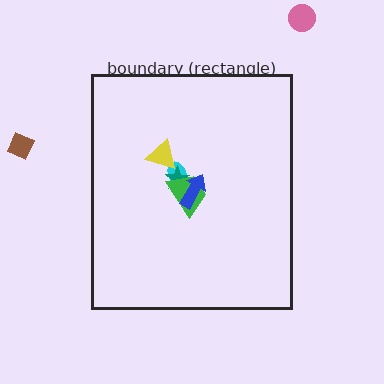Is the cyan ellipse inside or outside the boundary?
Inside.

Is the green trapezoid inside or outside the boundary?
Inside.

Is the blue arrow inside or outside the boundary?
Inside.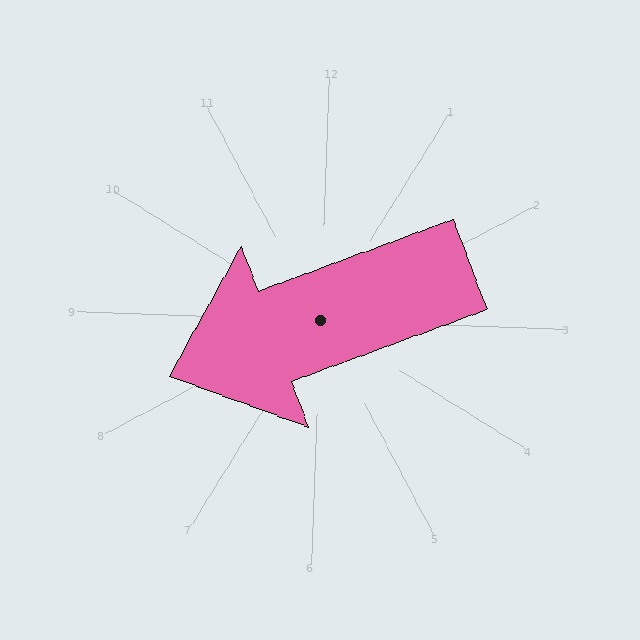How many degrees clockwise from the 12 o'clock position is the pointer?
Approximately 248 degrees.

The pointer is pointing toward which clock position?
Roughly 8 o'clock.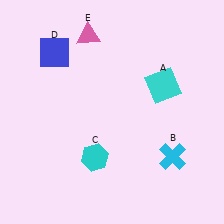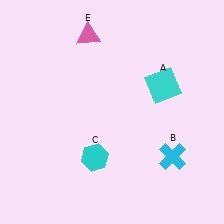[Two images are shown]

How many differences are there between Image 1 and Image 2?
There is 1 difference between the two images.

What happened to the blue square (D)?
The blue square (D) was removed in Image 2. It was in the top-left area of Image 1.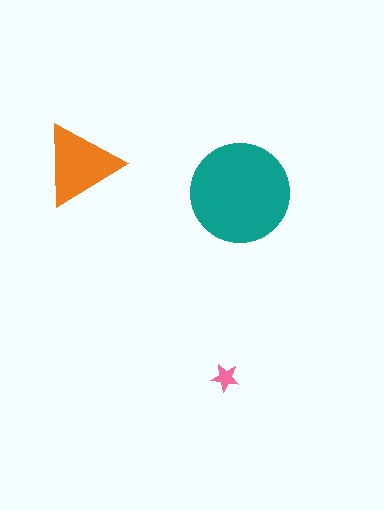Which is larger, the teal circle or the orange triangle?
The teal circle.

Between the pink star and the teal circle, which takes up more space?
The teal circle.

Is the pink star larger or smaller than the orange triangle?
Smaller.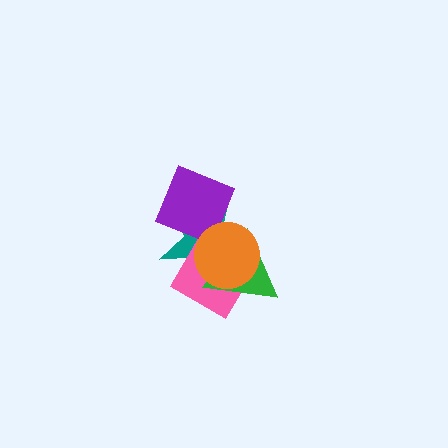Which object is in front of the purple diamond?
The orange circle is in front of the purple diamond.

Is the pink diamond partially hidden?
Yes, it is partially covered by another shape.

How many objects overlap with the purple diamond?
2 objects overlap with the purple diamond.